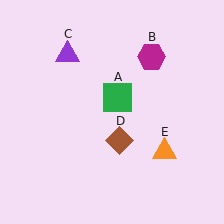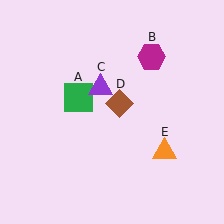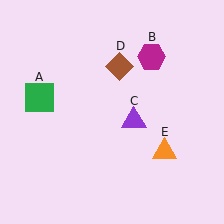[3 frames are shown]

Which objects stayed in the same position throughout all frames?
Magenta hexagon (object B) and orange triangle (object E) remained stationary.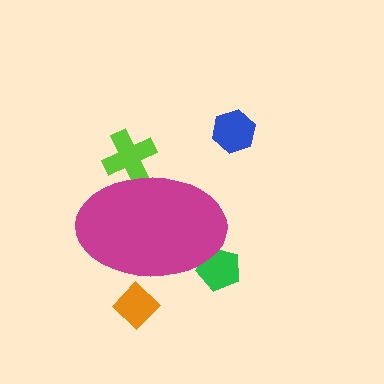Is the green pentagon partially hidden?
Yes, the green pentagon is partially hidden behind the magenta ellipse.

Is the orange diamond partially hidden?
Yes, the orange diamond is partially hidden behind the magenta ellipse.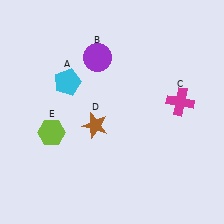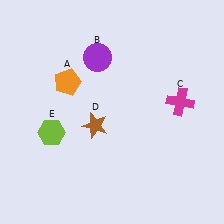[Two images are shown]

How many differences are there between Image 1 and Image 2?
There is 1 difference between the two images.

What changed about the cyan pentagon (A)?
In Image 1, A is cyan. In Image 2, it changed to orange.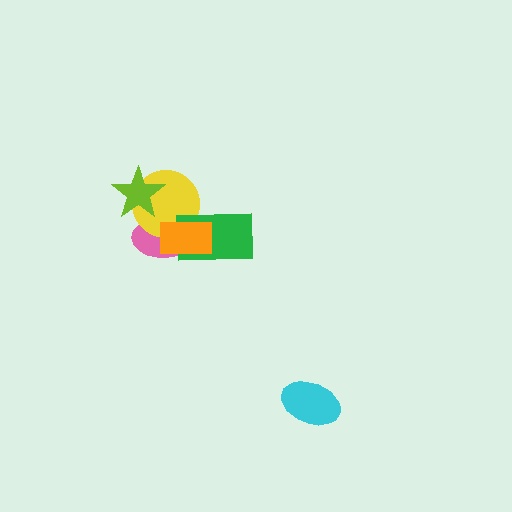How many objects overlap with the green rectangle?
3 objects overlap with the green rectangle.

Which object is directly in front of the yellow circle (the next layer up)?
The lime star is directly in front of the yellow circle.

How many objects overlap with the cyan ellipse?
0 objects overlap with the cyan ellipse.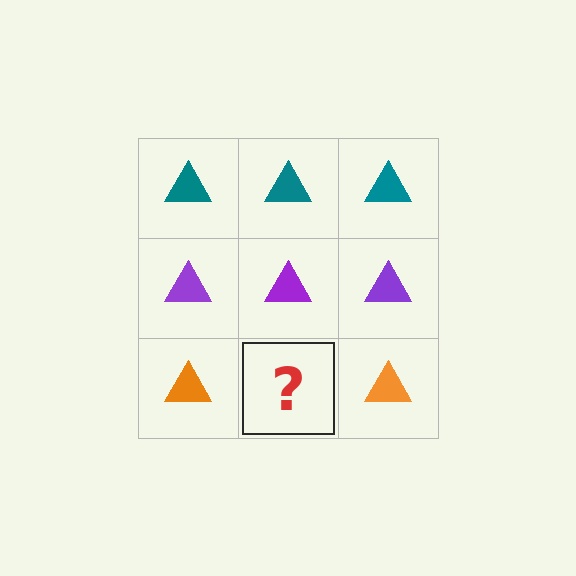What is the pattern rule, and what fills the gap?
The rule is that each row has a consistent color. The gap should be filled with an orange triangle.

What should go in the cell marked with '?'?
The missing cell should contain an orange triangle.